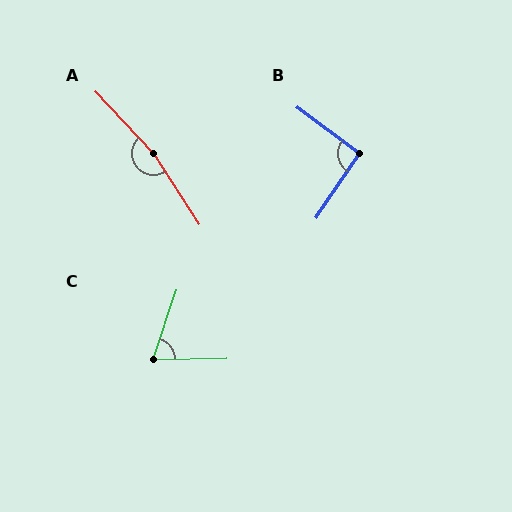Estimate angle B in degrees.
Approximately 93 degrees.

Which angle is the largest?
A, at approximately 170 degrees.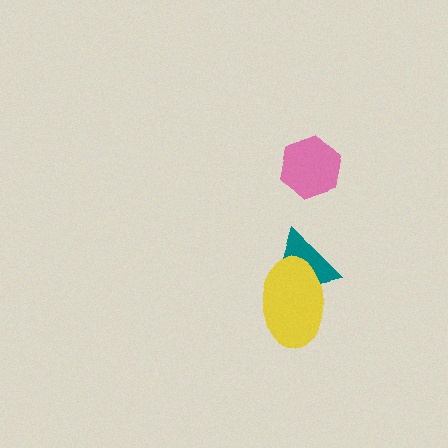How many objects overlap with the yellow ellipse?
1 object overlaps with the yellow ellipse.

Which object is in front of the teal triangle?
The yellow ellipse is in front of the teal triangle.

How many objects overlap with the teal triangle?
1 object overlaps with the teal triangle.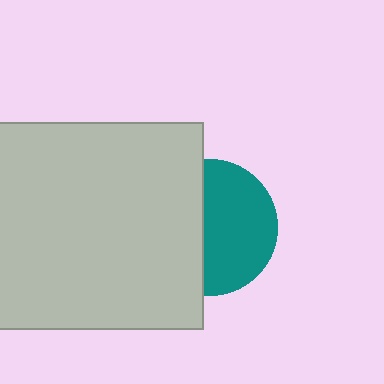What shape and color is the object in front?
The object in front is a light gray rectangle.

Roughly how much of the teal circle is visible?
About half of it is visible (roughly 56%).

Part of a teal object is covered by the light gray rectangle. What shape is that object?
It is a circle.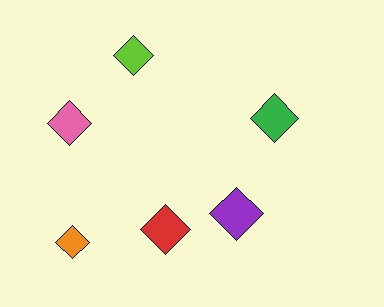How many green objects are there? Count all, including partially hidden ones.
There is 1 green object.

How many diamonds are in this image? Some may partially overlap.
There are 6 diamonds.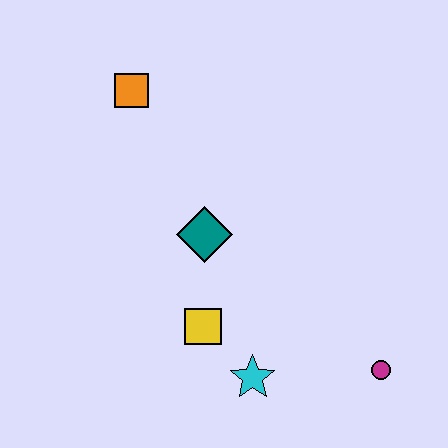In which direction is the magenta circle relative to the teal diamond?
The magenta circle is to the right of the teal diamond.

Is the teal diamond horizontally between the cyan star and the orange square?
Yes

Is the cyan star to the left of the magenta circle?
Yes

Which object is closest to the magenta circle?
The cyan star is closest to the magenta circle.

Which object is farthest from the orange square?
The magenta circle is farthest from the orange square.